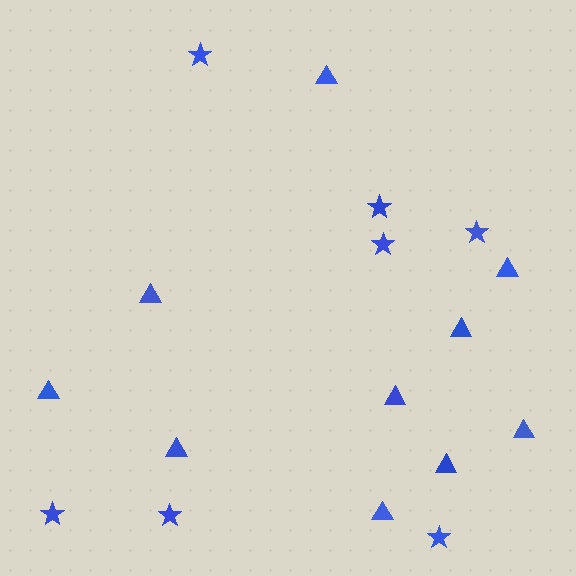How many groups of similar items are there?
There are 2 groups: one group of stars (7) and one group of triangles (10).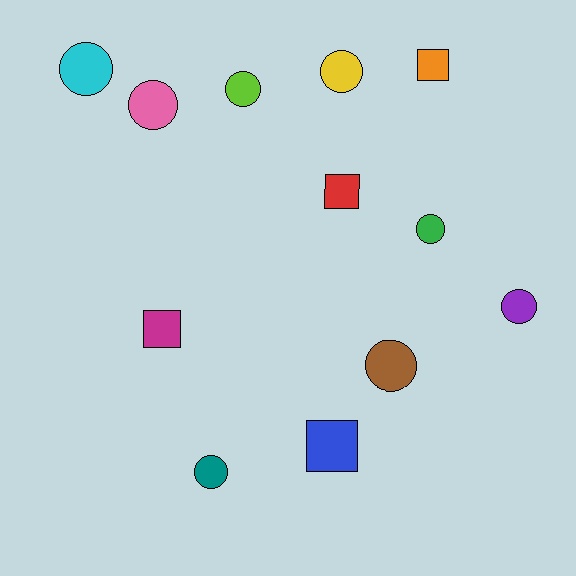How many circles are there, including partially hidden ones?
There are 8 circles.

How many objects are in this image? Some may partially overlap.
There are 12 objects.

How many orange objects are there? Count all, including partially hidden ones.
There is 1 orange object.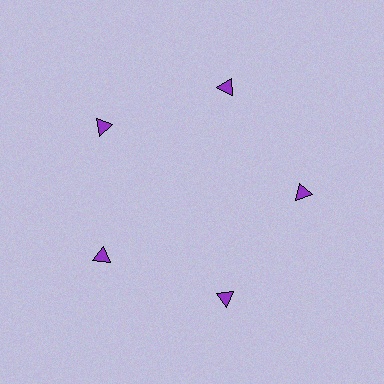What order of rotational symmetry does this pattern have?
This pattern has 5-fold rotational symmetry.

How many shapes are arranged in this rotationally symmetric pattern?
There are 5 shapes, arranged in 5 groups of 1.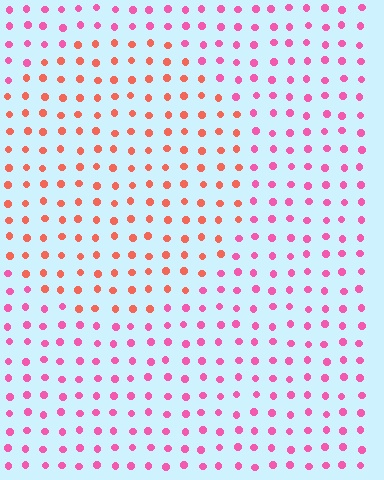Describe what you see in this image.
The image is filled with small pink elements in a uniform arrangement. A circle-shaped region is visible where the elements are tinted to a slightly different hue, forming a subtle color boundary.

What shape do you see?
I see a circle.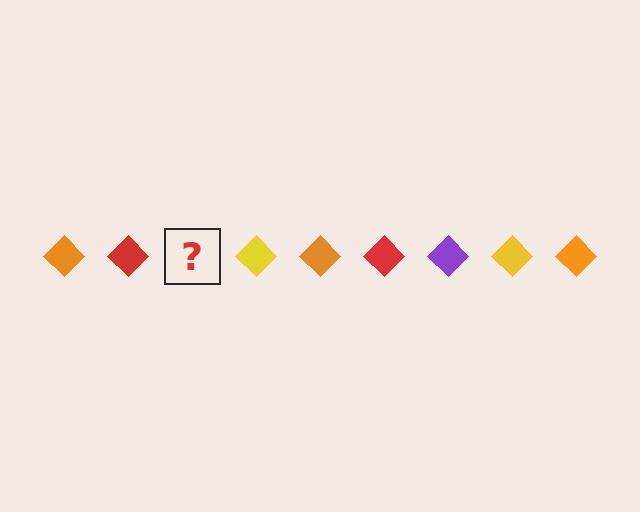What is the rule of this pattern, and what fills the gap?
The rule is that the pattern cycles through orange, red, purple, yellow diamonds. The gap should be filled with a purple diamond.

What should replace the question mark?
The question mark should be replaced with a purple diamond.